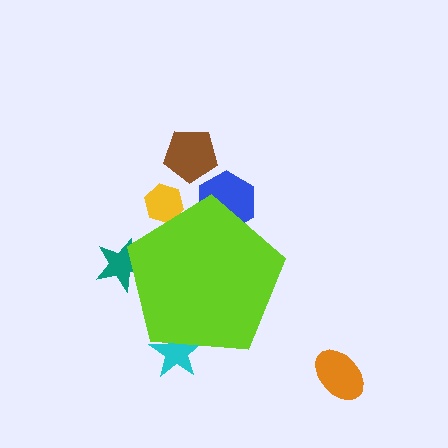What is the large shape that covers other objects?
A lime pentagon.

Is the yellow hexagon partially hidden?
Yes, the yellow hexagon is partially hidden behind the lime pentagon.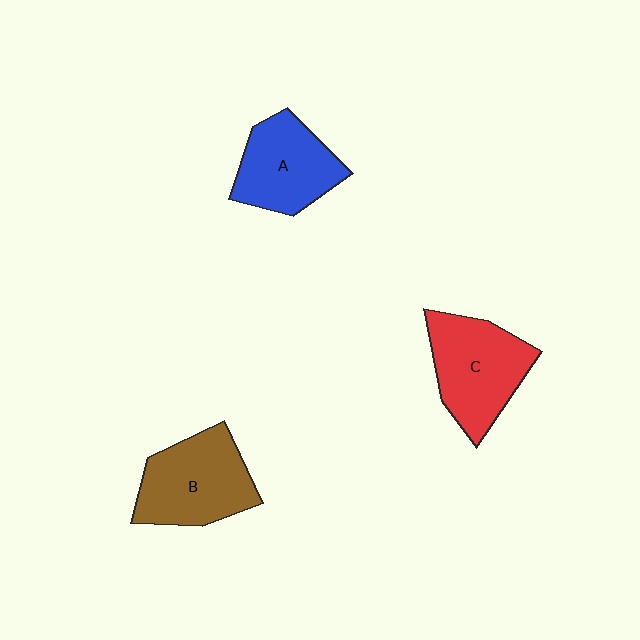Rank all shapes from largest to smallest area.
From largest to smallest: C (red), B (brown), A (blue).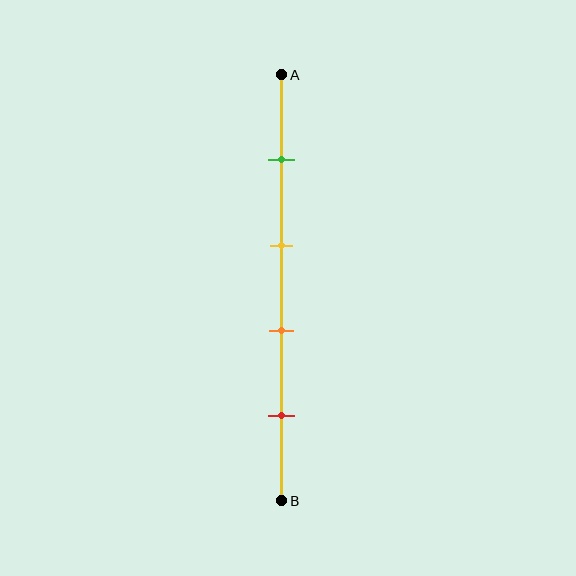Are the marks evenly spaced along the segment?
Yes, the marks are approximately evenly spaced.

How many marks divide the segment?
There are 4 marks dividing the segment.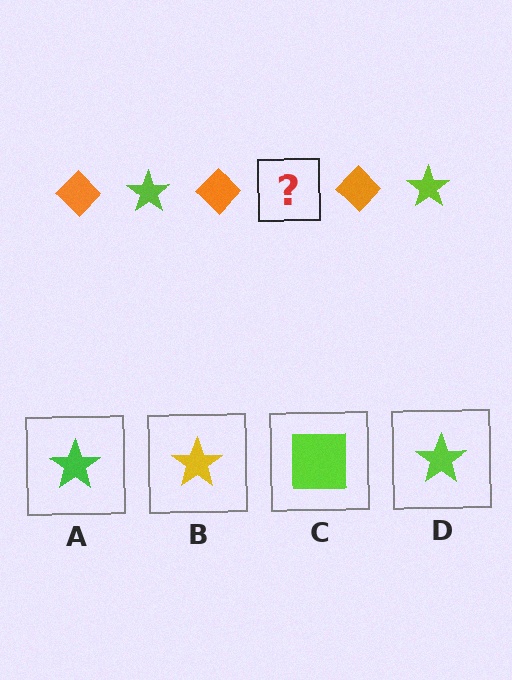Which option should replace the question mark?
Option D.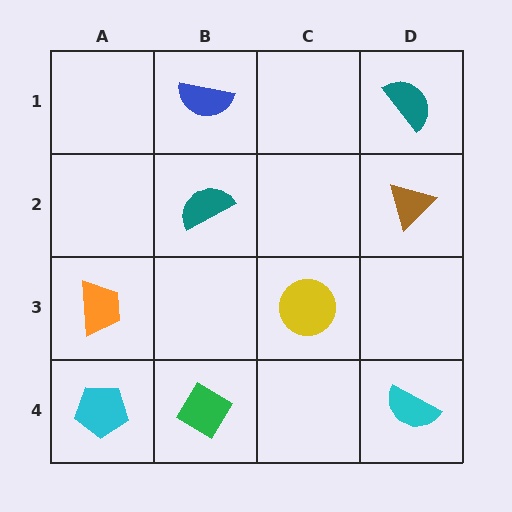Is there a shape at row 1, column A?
No, that cell is empty.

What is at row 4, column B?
A green diamond.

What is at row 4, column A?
A cyan pentagon.